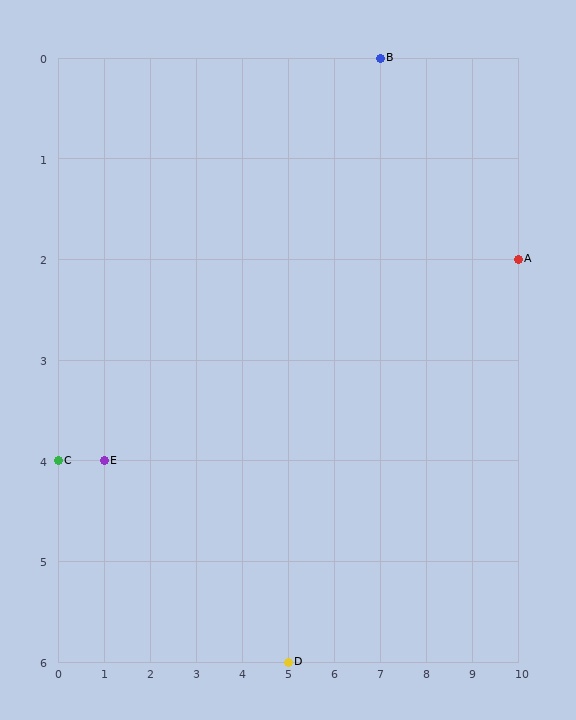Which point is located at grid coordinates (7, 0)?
Point B is at (7, 0).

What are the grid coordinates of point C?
Point C is at grid coordinates (0, 4).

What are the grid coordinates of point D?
Point D is at grid coordinates (5, 6).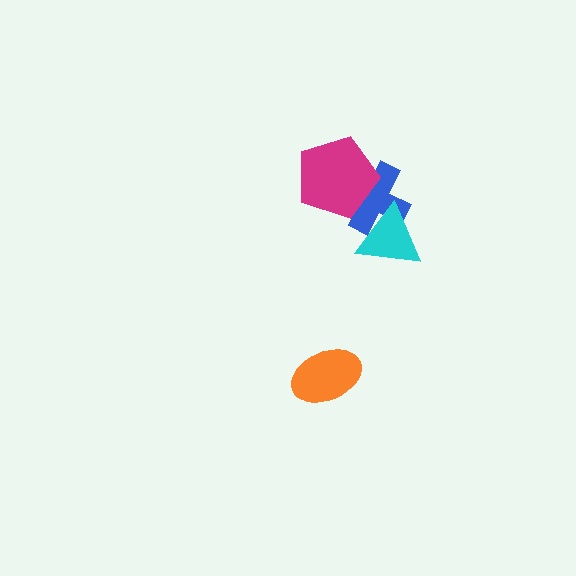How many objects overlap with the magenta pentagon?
1 object overlaps with the magenta pentagon.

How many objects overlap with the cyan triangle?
1 object overlaps with the cyan triangle.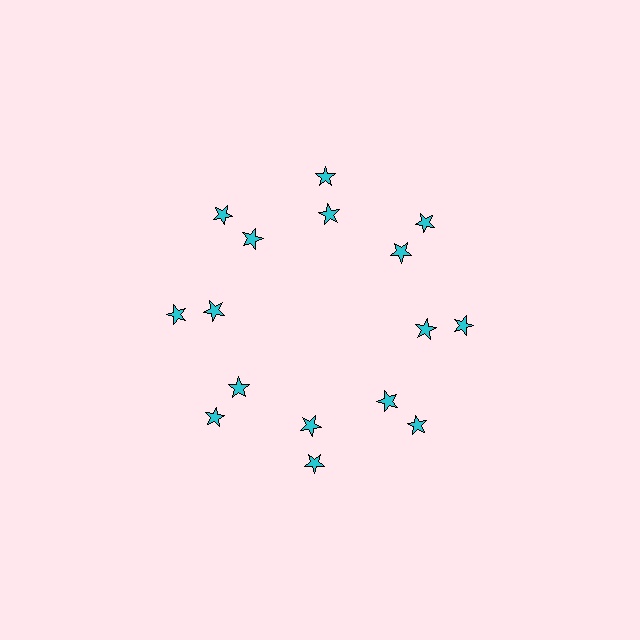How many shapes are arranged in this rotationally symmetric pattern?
There are 16 shapes, arranged in 8 groups of 2.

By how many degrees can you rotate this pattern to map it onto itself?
The pattern maps onto itself every 45 degrees of rotation.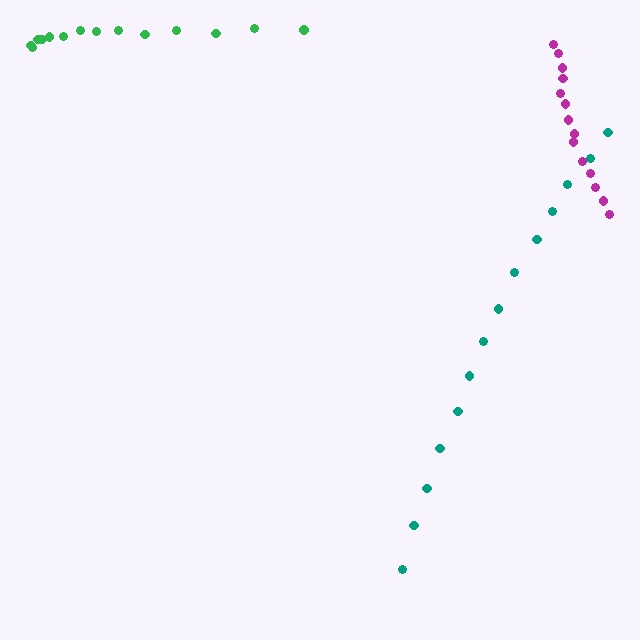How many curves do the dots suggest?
There are 3 distinct paths.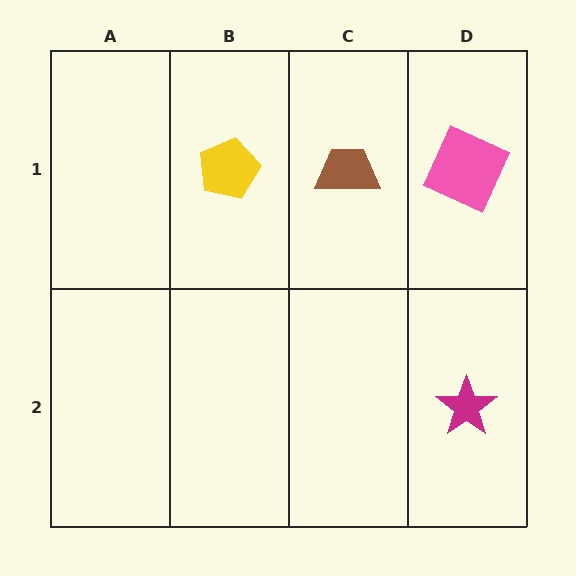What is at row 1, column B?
A yellow pentagon.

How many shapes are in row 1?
3 shapes.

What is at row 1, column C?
A brown trapezoid.